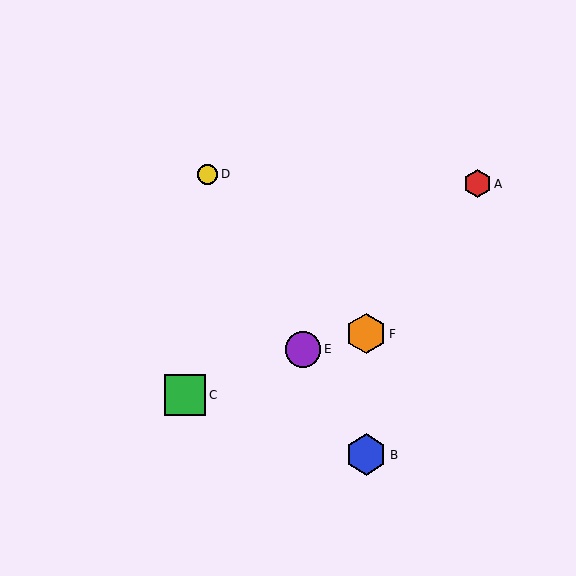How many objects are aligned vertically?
2 objects (B, F) are aligned vertically.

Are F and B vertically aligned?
Yes, both are at x≈366.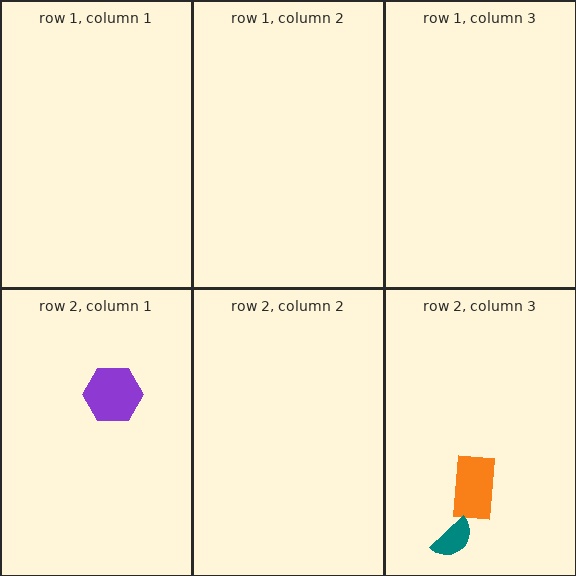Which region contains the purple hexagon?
The row 2, column 1 region.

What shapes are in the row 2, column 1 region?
The purple hexagon.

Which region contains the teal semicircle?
The row 2, column 3 region.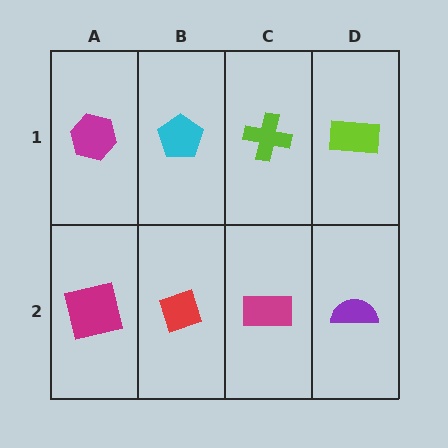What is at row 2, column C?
A magenta rectangle.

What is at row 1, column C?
A lime cross.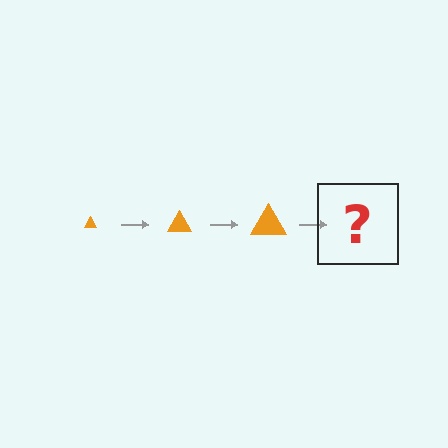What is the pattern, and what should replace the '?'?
The pattern is that the triangle gets progressively larger each step. The '?' should be an orange triangle, larger than the previous one.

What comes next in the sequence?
The next element should be an orange triangle, larger than the previous one.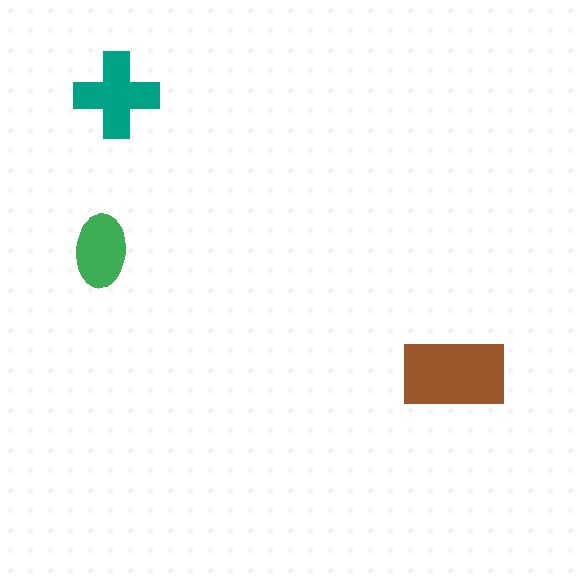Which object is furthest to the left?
The green ellipse is leftmost.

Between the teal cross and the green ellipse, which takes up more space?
The teal cross.